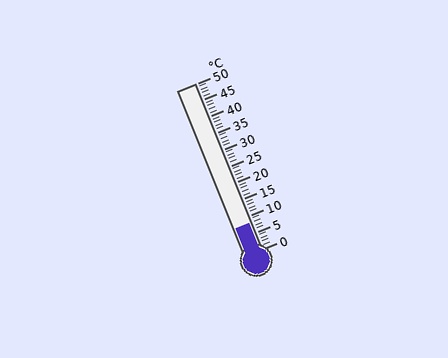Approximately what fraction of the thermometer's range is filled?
The thermometer is filled to approximately 15% of its range.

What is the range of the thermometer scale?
The thermometer scale ranges from 0°C to 50°C.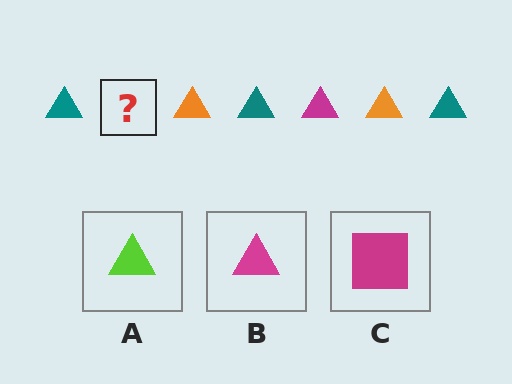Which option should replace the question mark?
Option B.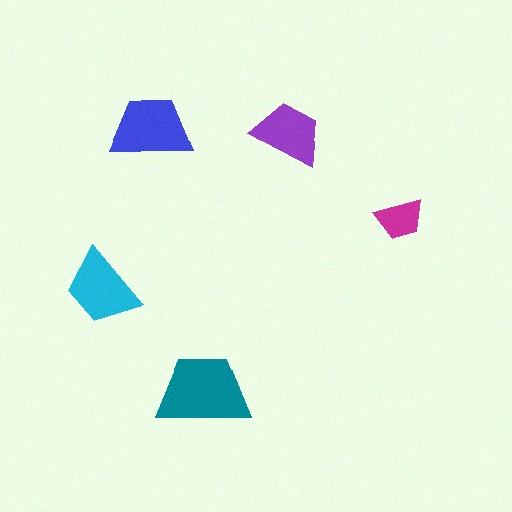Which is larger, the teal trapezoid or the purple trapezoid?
The teal one.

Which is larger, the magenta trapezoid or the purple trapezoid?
The purple one.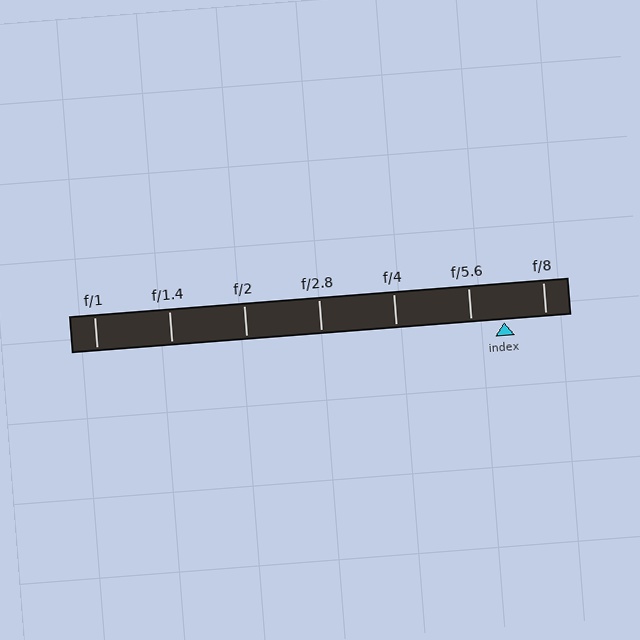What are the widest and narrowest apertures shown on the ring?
The widest aperture shown is f/1 and the narrowest is f/8.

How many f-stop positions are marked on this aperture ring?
There are 7 f-stop positions marked.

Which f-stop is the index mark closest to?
The index mark is closest to f/5.6.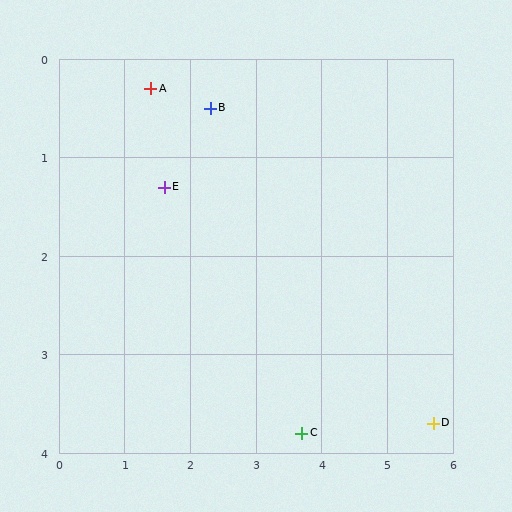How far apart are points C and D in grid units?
Points C and D are about 2.0 grid units apart.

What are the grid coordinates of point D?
Point D is at approximately (5.7, 3.7).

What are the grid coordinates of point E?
Point E is at approximately (1.6, 1.3).